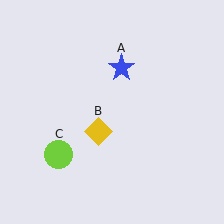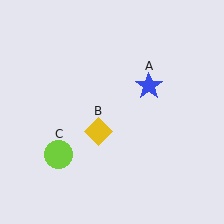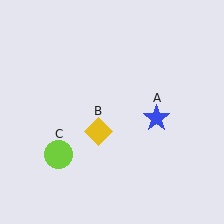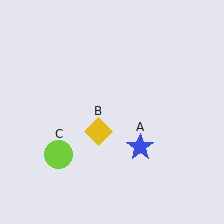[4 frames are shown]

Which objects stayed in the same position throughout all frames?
Yellow diamond (object B) and lime circle (object C) remained stationary.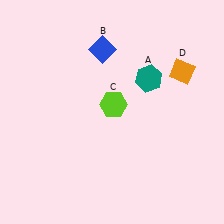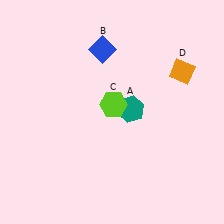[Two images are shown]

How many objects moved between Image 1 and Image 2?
1 object moved between the two images.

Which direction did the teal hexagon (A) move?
The teal hexagon (A) moved down.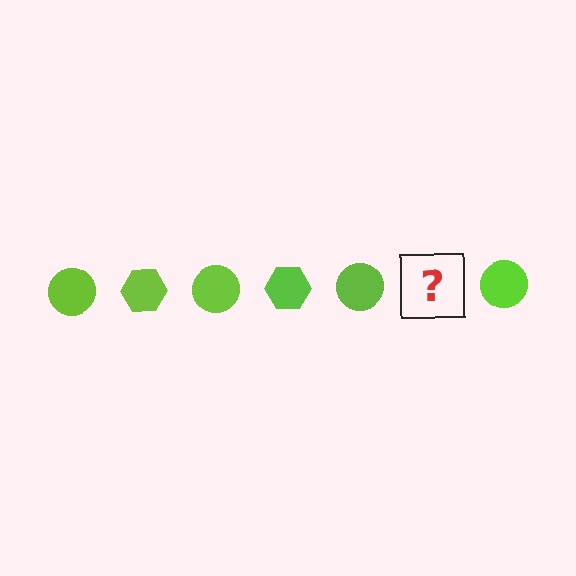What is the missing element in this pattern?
The missing element is a lime hexagon.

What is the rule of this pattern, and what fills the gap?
The rule is that the pattern cycles through circle, hexagon shapes in lime. The gap should be filled with a lime hexagon.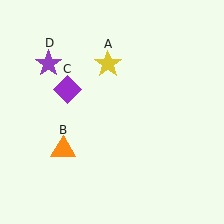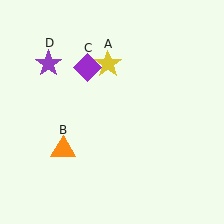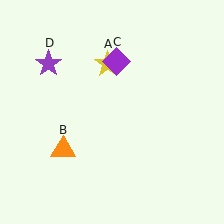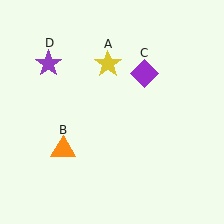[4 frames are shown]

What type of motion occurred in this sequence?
The purple diamond (object C) rotated clockwise around the center of the scene.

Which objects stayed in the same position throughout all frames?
Yellow star (object A) and orange triangle (object B) and purple star (object D) remained stationary.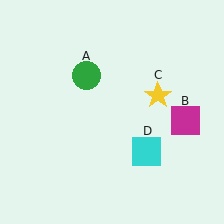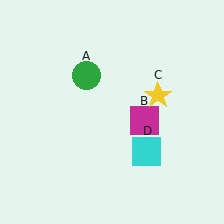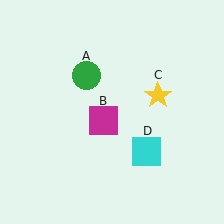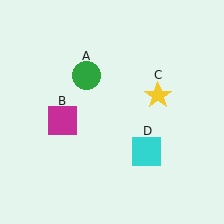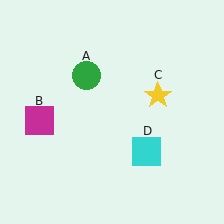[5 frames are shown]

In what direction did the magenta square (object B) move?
The magenta square (object B) moved left.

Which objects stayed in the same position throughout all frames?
Green circle (object A) and yellow star (object C) and cyan square (object D) remained stationary.